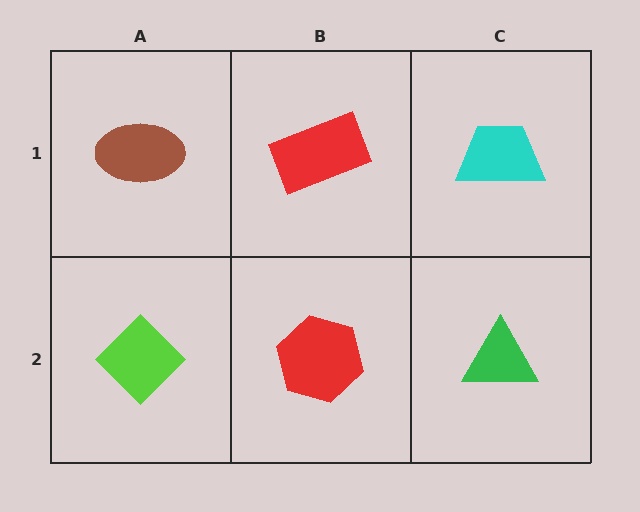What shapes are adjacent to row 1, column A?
A lime diamond (row 2, column A), a red rectangle (row 1, column B).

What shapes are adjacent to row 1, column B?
A red hexagon (row 2, column B), a brown ellipse (row 1, column A), a cyan trapezoid (row 1, column C).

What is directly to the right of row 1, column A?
A red rectangle.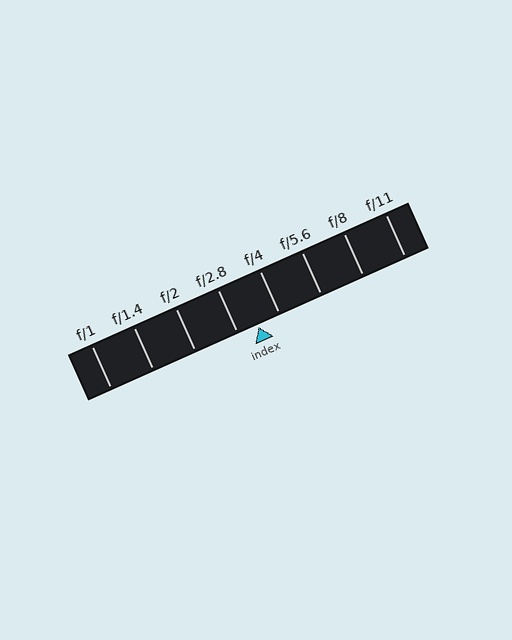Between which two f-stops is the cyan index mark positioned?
The index mark is between f/2.8 and f/4.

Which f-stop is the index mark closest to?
The index mark is closest to f/2.8.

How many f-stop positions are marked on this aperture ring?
There are 8 f-stop positions marked.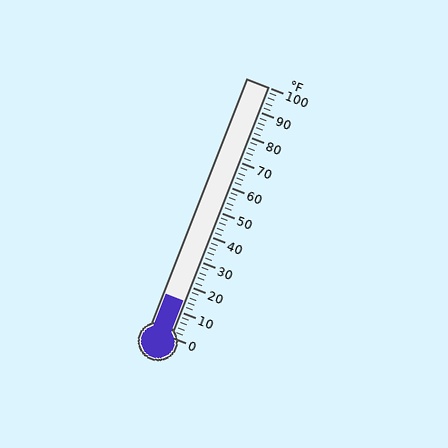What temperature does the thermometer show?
The thermometer shows approximately 14°F.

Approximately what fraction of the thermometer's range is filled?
The thermometer is filled to approximately 15% of its range.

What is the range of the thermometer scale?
The thermometer scale ranges from 0°F to 100°F.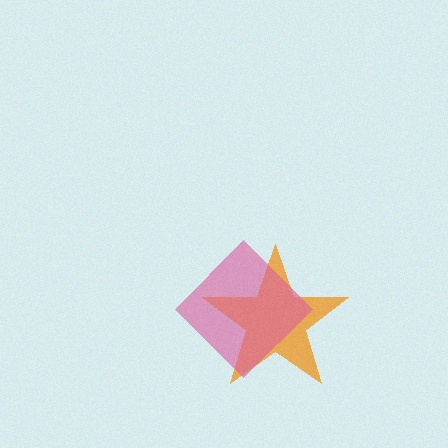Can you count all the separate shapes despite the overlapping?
Yes, there are 2 separate shapes.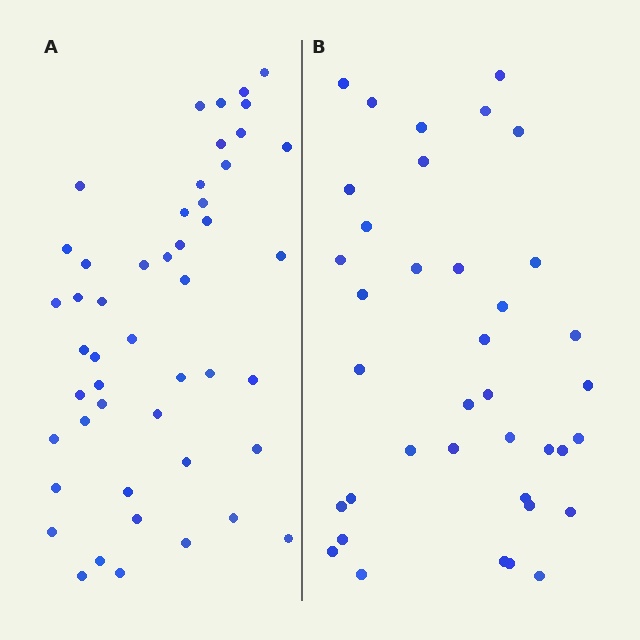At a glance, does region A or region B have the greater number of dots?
Region A (the left region) has more dots.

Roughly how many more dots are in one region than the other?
Region A has roughly 10 or so more dots than region B.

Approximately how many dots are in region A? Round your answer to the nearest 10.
About 50 dots. (The exact count is 48, which rounds to 50.)